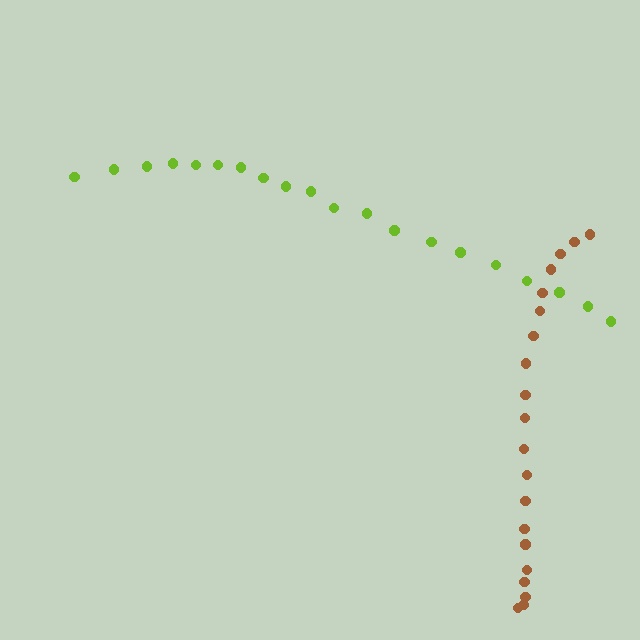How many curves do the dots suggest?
There are 2 distinct paths.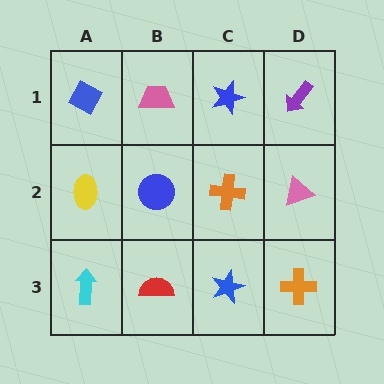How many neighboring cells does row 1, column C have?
3.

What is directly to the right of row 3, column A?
A red semicircle.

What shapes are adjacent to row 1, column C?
An orange cross (row 2, column C), a pink trapezoid (row 1, column B), a purple arrow (row 1, column D).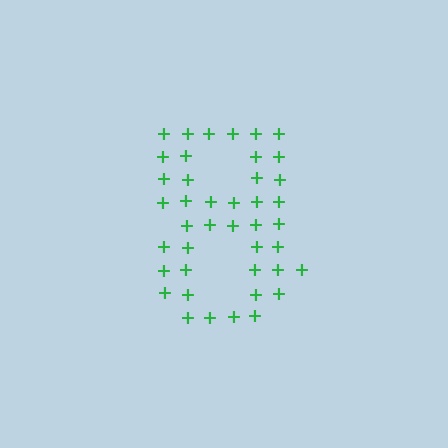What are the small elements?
The small elements are plus signs.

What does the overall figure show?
The overall figure shows the digit 8.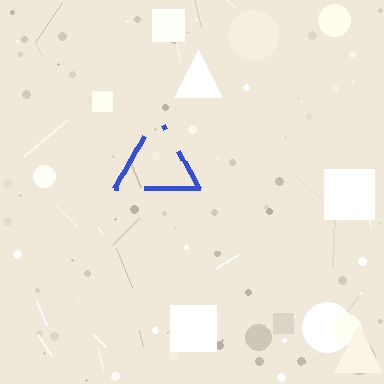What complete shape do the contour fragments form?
The contour fragments form a triangle.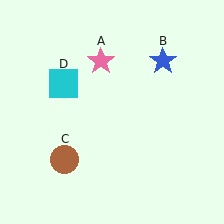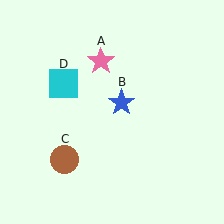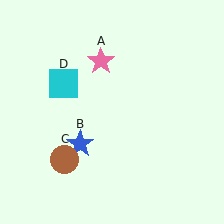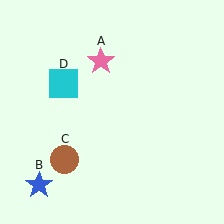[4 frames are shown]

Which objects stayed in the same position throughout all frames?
Pink star (object A) and brown circle (object C) and cyan square (object D) remained stationary.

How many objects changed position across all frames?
1 object changed position: blue star (object B).